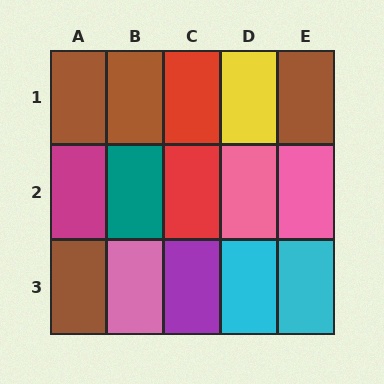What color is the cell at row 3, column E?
Cyan.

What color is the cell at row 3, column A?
Brown.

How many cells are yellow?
1 cell is yellow.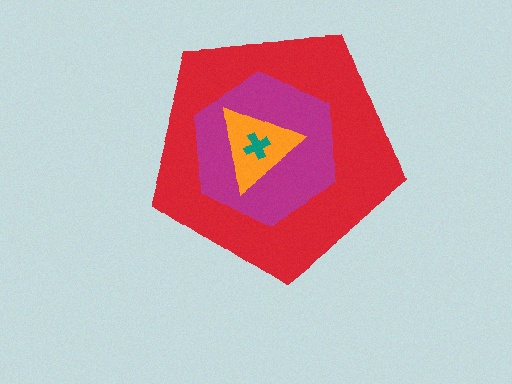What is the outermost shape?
The red pentagon.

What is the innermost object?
The teal cross.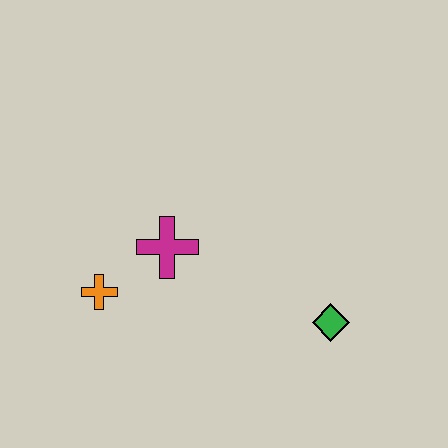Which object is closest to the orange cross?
The magenta cross is closest to the orange cross.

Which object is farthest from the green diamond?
The orange cross is farthest from the green diamond.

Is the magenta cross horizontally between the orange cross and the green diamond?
Yes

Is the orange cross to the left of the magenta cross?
Yes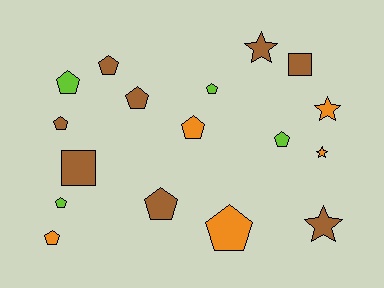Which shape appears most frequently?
Pentagon, with 11 objects.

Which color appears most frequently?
Brown, with 8 objects.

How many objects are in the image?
There are 17 objects.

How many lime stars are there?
There are no lime stars.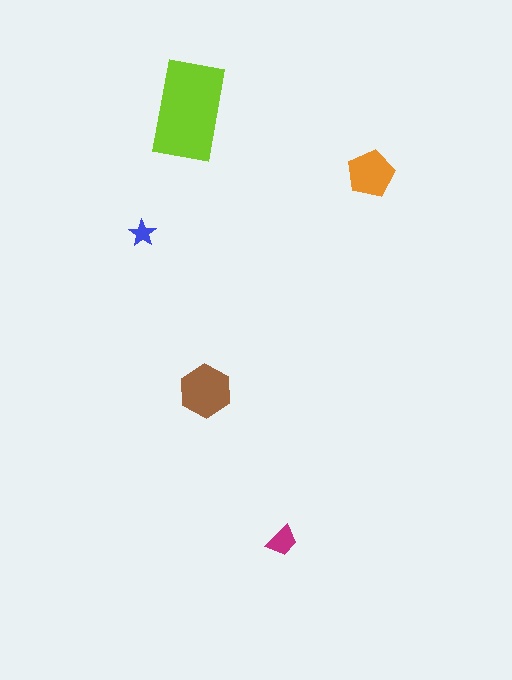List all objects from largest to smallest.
The lime rectangle, the brown hexagon, the orange pentagon, the magenta trapezoid, the blue star.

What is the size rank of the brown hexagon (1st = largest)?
2nd.